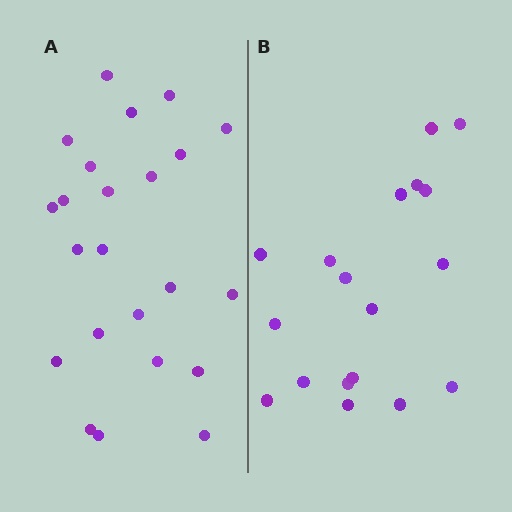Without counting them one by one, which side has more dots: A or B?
Region A (the left region) has more dots.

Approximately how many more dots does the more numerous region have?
Region A has about 5 more dots than region B.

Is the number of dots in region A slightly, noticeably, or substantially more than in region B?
Region A has noticeably more, but not dramatically so. The ratio is roughly 1.3 to 1.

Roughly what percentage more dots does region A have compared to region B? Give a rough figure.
About 30% more.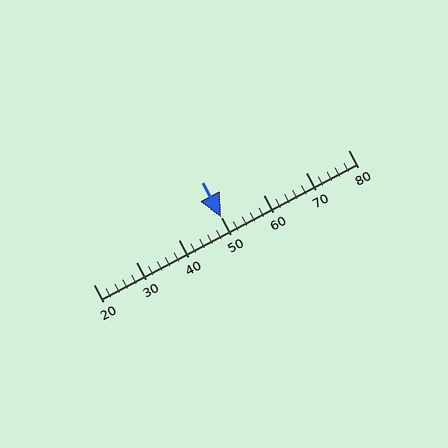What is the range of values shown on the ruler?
The ruler shows values from 20 to 80.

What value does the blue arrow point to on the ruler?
The blue arrow points to approximately 50.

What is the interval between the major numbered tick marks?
The major tick marks are spaced 10 units apart.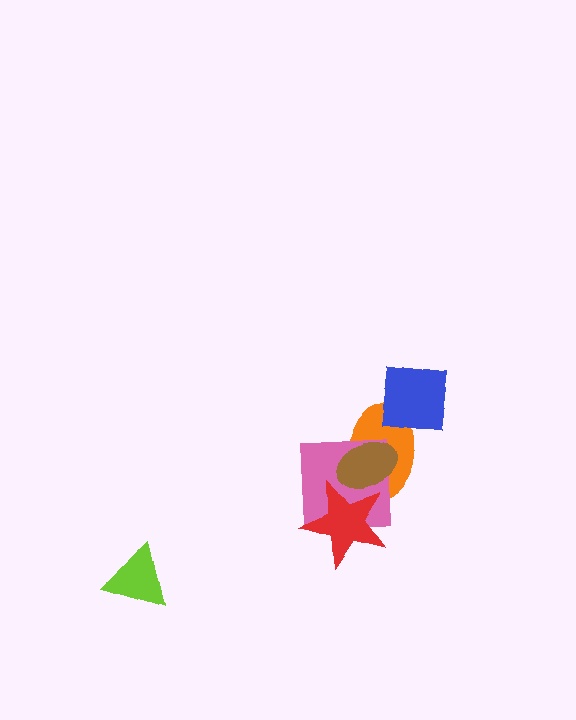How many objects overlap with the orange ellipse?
4 objects overlap with the orange ellipse.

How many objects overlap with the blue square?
1 object overlaps with the blue square.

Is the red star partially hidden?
Yes, it is partially covered by another shape.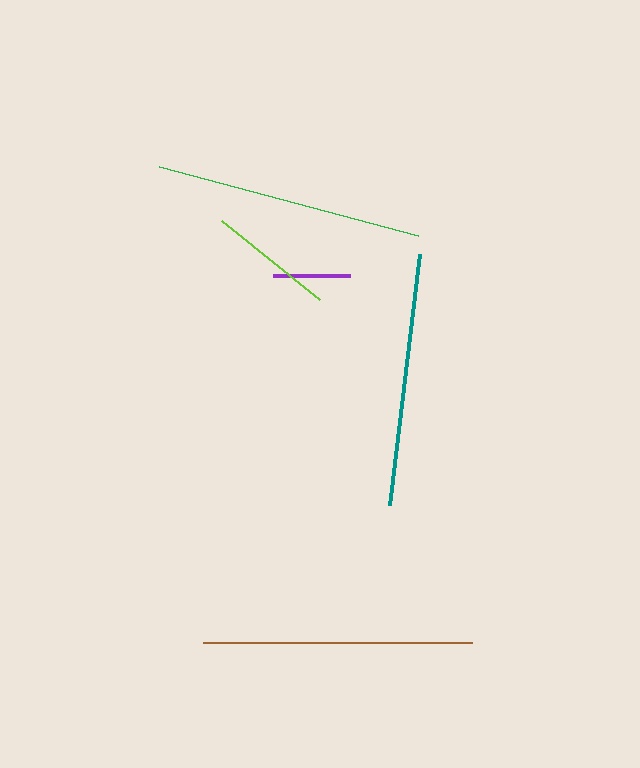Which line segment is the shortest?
The purple line is the shortest at approximately 77 pixels.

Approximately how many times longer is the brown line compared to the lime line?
The brown line is approximately 2.1 times the length of the lime line.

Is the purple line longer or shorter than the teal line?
The teal line is longer than the purple line.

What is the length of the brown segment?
The brown segment is approximately 269 pixels long.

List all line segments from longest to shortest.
From longest to shortest: brown, green, teal, lime, purple.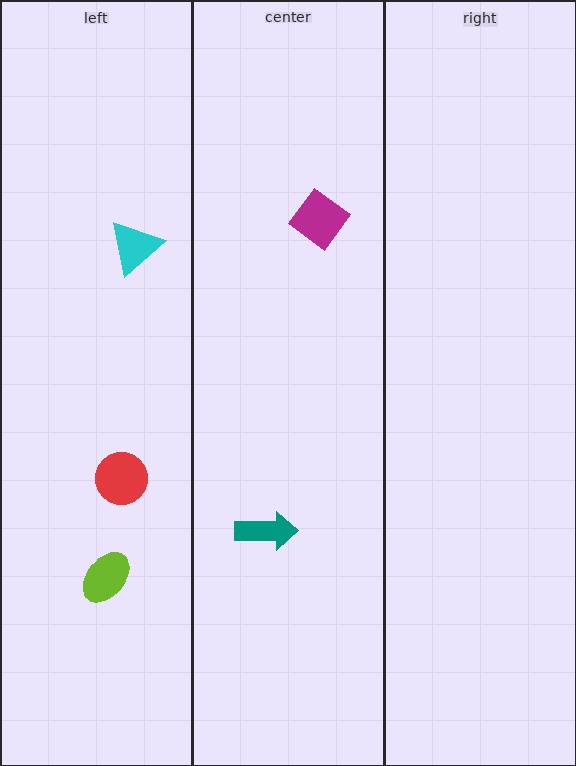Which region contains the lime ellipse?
The left region.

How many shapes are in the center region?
2.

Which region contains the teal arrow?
The center region.